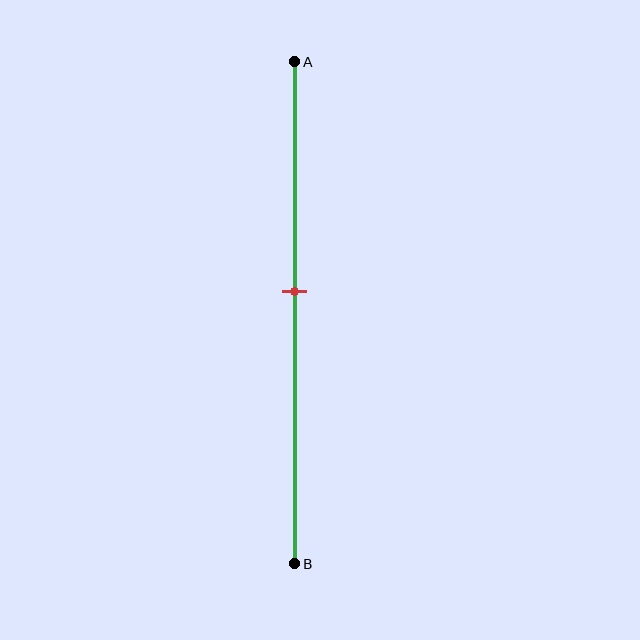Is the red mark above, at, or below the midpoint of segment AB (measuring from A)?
The red mark is above the midpoint of segment AB.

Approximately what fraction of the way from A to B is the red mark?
The red mark is approximately 45% of the way from A to B.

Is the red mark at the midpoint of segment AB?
No, the mark is at about 45% from A, not at the 50% midpoint.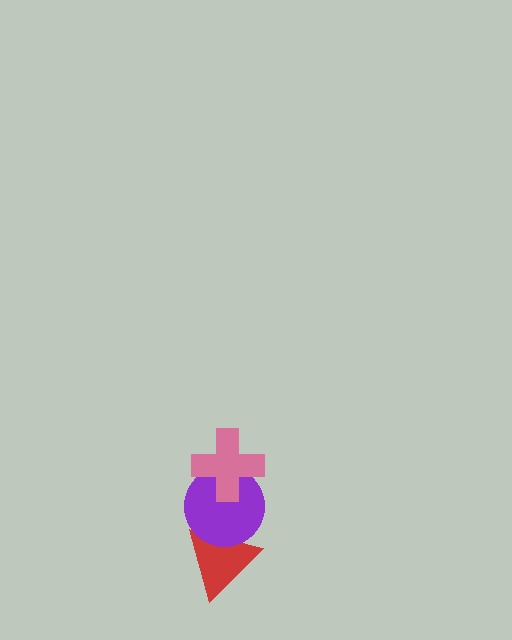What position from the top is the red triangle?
The red triangle is 3rd from the top.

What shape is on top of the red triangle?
The purple circle is on top of the red triangle.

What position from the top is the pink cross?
The pink cross is 1st from the top.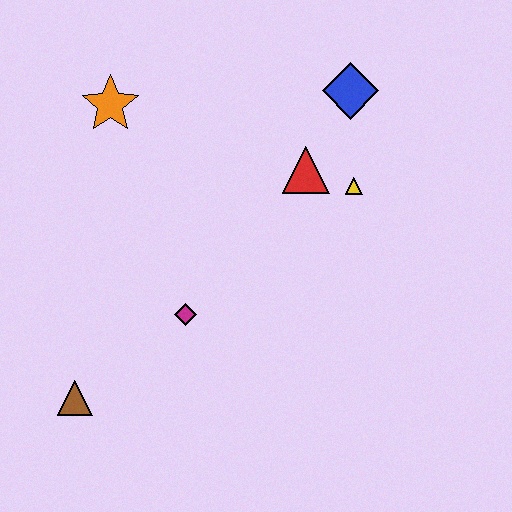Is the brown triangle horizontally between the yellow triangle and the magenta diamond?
No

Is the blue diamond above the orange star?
Yes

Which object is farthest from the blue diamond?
The brown triangle is farthest from the blue diamond.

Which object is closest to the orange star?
The red triangle is closest to the orange star.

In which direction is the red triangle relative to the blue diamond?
The red triangle is below the blue diamond.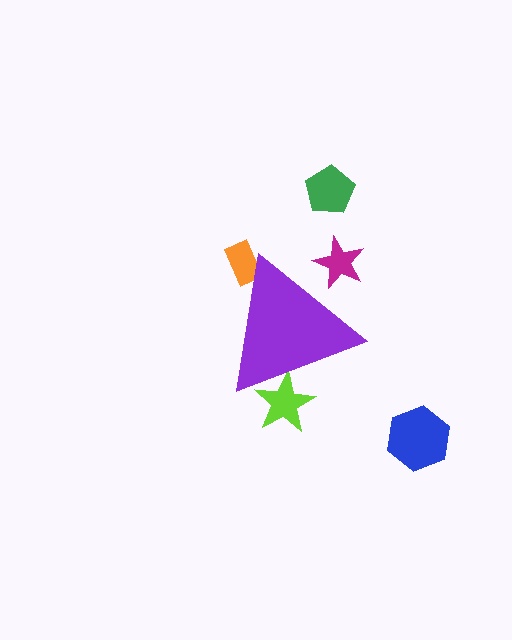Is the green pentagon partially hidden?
No, the green pentagon is fully visible.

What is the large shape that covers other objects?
A purple triangle.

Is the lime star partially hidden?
Yes, the lime star is partially hidden behind the purple triangle.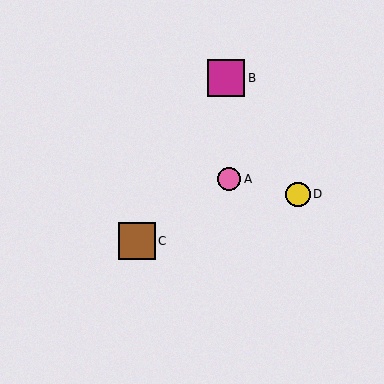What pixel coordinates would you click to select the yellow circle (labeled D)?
Click at (298, 194) to select the yellow circle D.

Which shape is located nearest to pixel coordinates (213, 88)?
The magenta square (labeled B) at (226, 78) is nearest to that location.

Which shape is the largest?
The brown square (labeled C) is the largest.